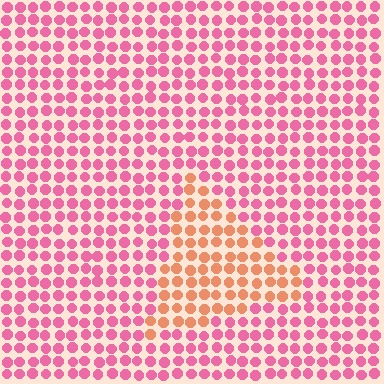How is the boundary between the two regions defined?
The boundary is defined purely by a slight shift in hue (about 44 degrees). Spacing, size, and orientation are identical on both sides.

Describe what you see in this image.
The image is filled with small pink elements in a uniform arrangement. A triangle-shaped region is visible where the elements are tinted to a slightly different hue, forming a subtle color boundary.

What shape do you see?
I see a triangle.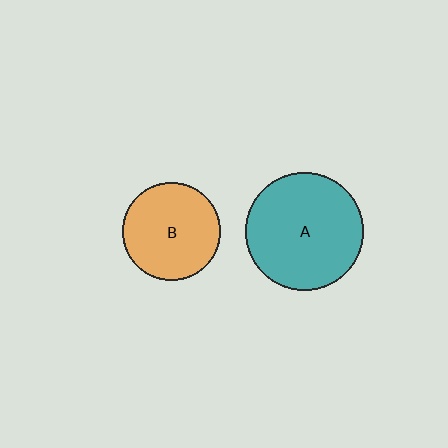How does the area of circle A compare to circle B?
Approximately 1.5 times.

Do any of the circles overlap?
No, none of the circles overlap.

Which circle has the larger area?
Circle A (teal).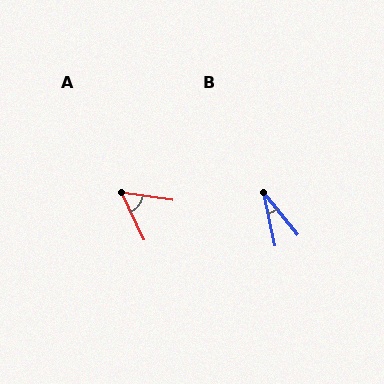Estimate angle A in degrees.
Approximately 57 degrees.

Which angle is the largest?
A, at approximately 57 degrees.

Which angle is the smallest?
B, at approximately 27 degrees.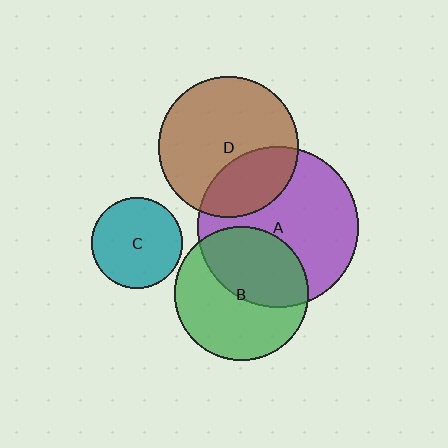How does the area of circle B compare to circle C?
Approximately 2.1 times.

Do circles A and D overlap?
Yes.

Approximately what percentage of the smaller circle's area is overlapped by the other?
Approximately 30%.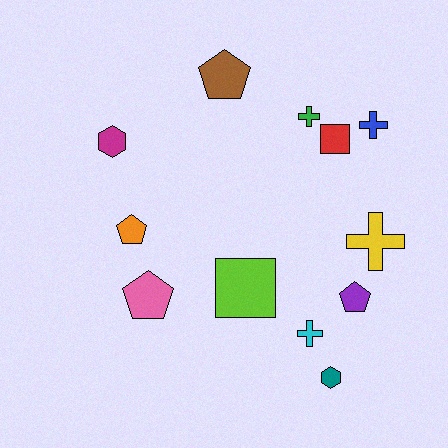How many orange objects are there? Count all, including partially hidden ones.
There is 1 orange object.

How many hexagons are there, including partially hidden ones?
There are 2 hexagons.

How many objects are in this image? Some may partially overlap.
There are 12 objects.